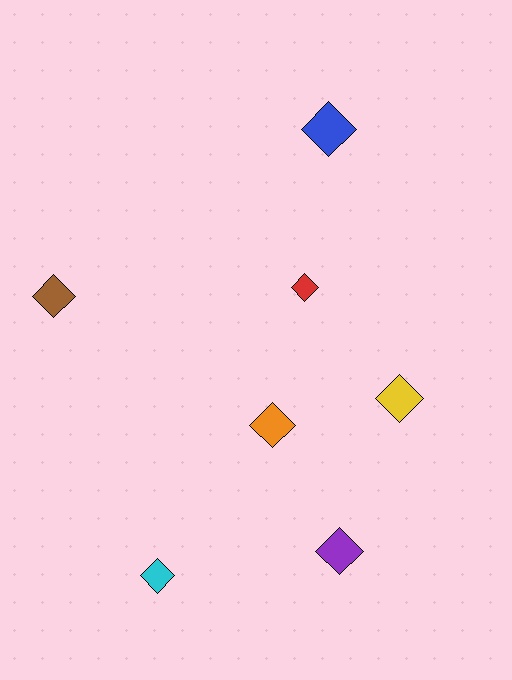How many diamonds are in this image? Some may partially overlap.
There are 7 diamonds.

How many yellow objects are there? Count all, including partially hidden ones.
There is 1 yellow object.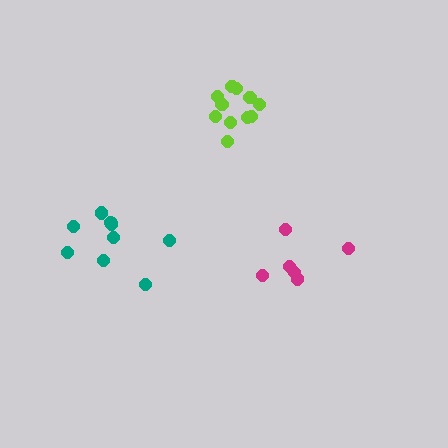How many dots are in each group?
Group 1: 6 dots, Group 2: 10 dots, Group 3: 11 dots (27 total).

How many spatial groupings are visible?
There are 3 spatial groupings.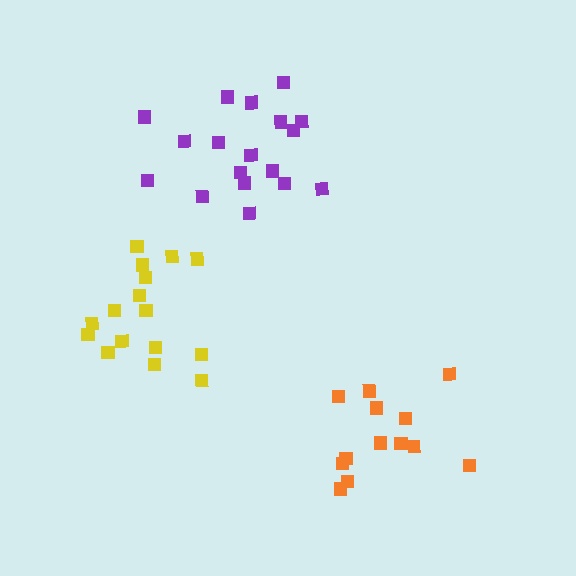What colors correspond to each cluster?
The clusters are colored: purple, yellow, orange.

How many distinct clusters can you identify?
There are 3 distinct clusters.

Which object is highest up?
The purple cluster is topmost.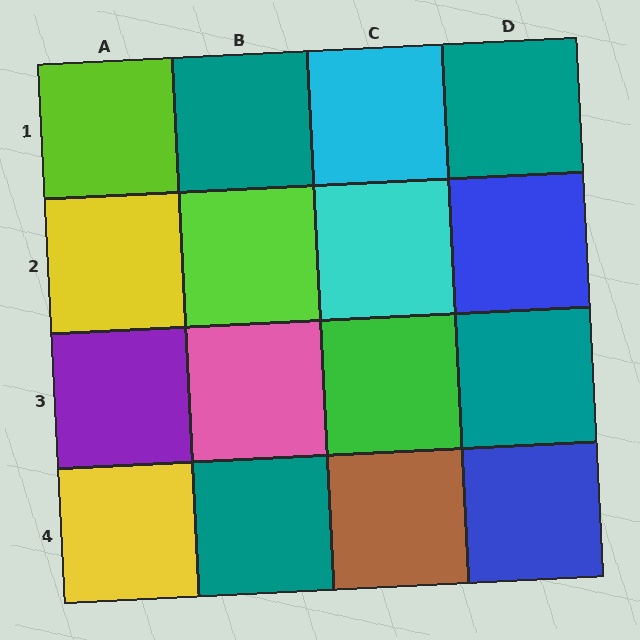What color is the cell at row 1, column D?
Teal.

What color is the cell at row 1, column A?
Lime.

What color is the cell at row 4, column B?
Teal.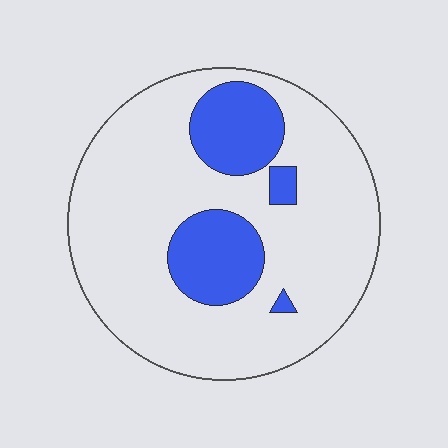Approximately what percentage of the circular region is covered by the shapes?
Approximately 20%.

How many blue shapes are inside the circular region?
4.